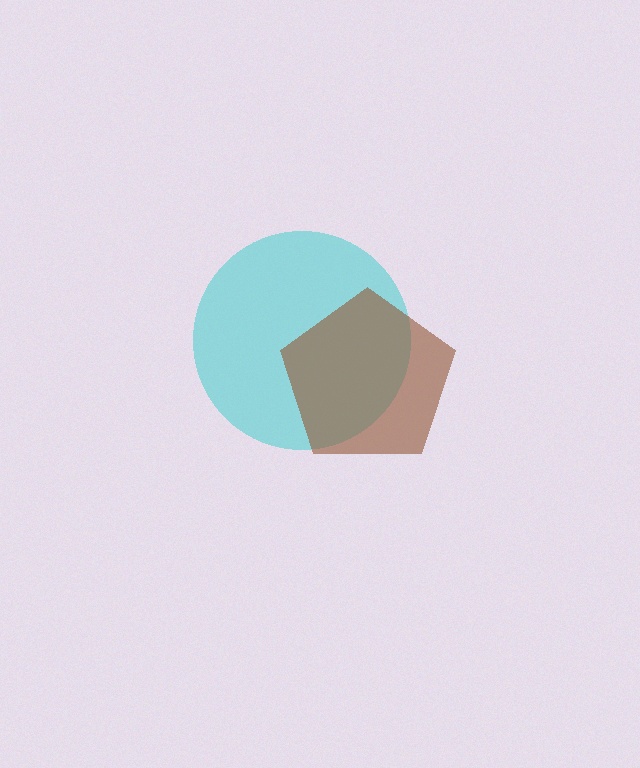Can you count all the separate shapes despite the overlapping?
Yes, there are 2 separate shapes.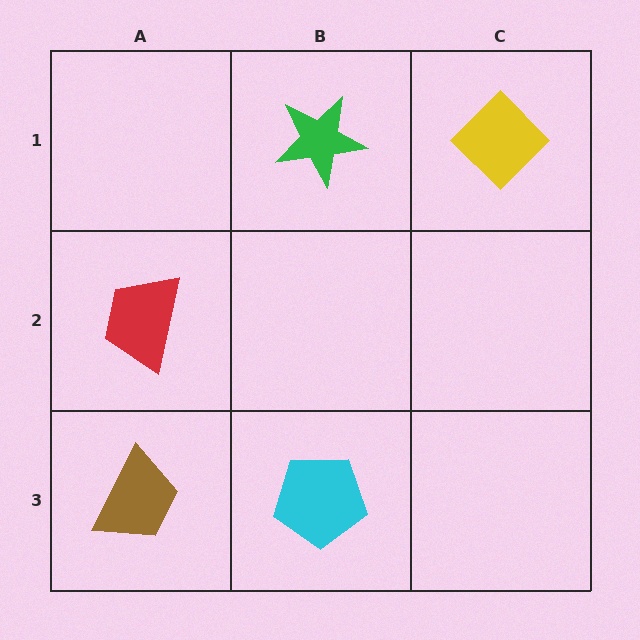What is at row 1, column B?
A green star.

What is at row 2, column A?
A red trapezoid.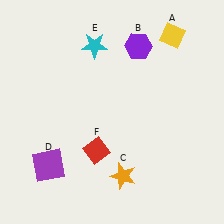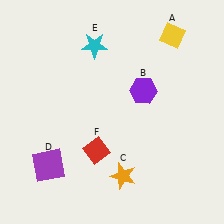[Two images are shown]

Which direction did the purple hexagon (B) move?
The purple hexagon (B) moved down.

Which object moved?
The purple hexagon (B) moved down.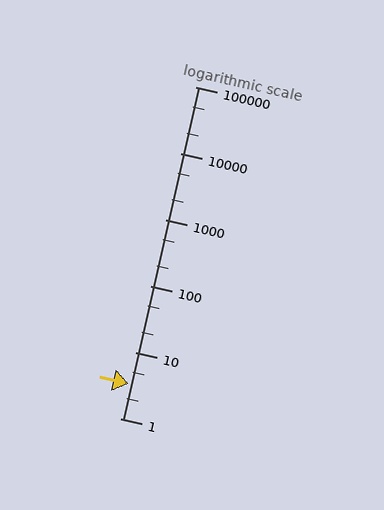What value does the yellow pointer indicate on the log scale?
The pointer indicates approximately 3.3.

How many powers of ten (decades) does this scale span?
The scale spans 5 decades, from 1 to 100000.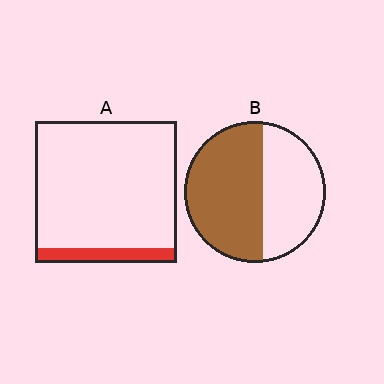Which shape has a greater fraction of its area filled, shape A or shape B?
Shape B.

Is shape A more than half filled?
No.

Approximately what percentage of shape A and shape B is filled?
A is approximately 10% and B is approximately 55%.